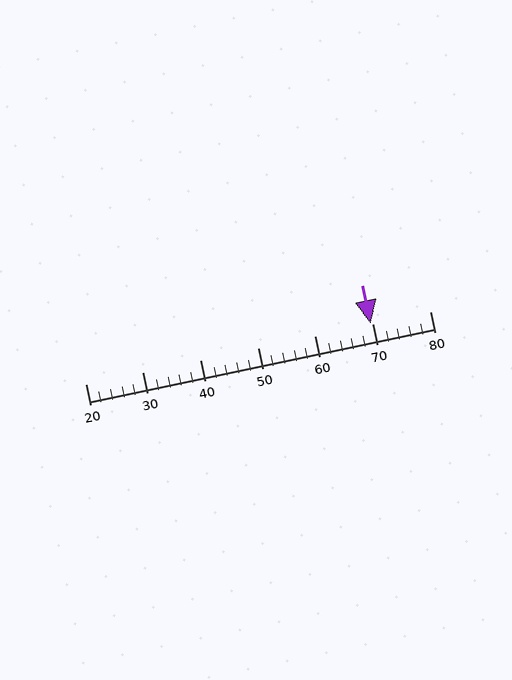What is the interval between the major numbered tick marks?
The major tick marks are spaced 10 units apart.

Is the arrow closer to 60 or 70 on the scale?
The arrow is closer to 70.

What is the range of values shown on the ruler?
The ruler shows values from 20 to 80.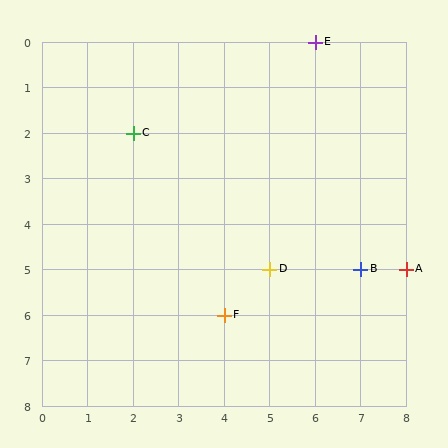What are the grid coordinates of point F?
Point F is at grid coordinates (4, 6).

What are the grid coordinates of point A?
Point A is at grid coordinates (8, 5).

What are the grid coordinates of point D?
Point D is at grid coordinates (5, 5).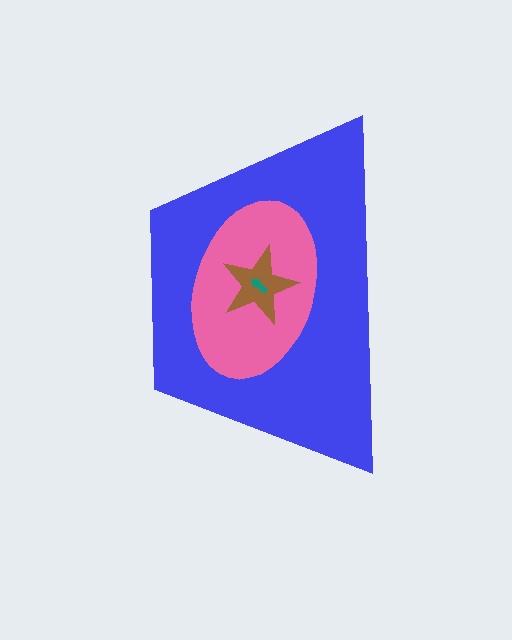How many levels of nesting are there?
4.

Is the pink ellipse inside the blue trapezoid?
Yes.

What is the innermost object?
The teal arrow.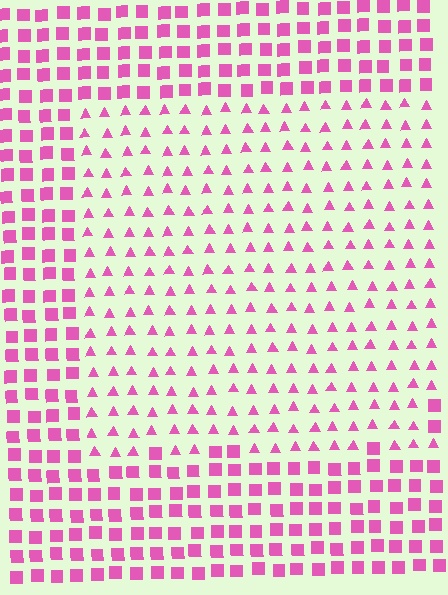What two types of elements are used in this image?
The image uses triangles inside the rectangle region and squares outside it.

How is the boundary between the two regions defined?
The boundary is defined by a change in element shape: triangles inside vs. squares outside. All elements share the same color and spacing.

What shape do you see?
I see a rectangle.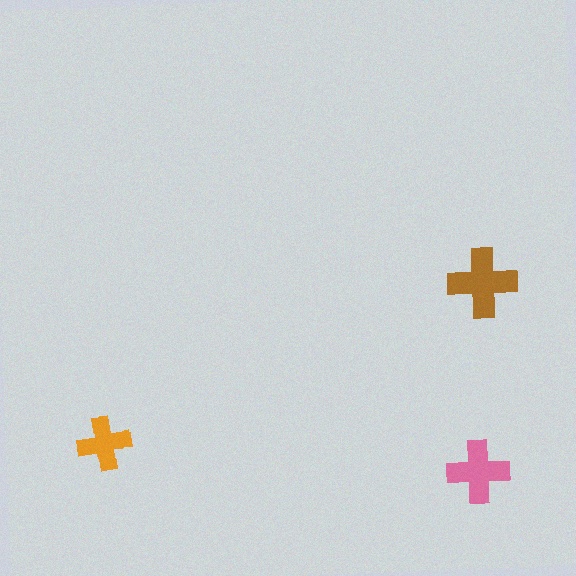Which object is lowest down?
The pink cross is bottommost.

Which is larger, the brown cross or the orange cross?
The brown one.